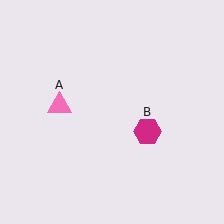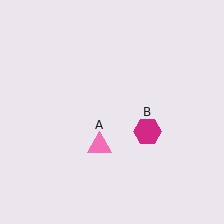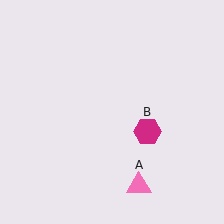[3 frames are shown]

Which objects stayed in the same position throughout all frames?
Magenta hexagon (object B) remained stationary.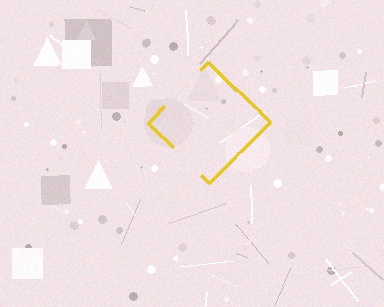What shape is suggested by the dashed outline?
The dashed outline suggests a diamond.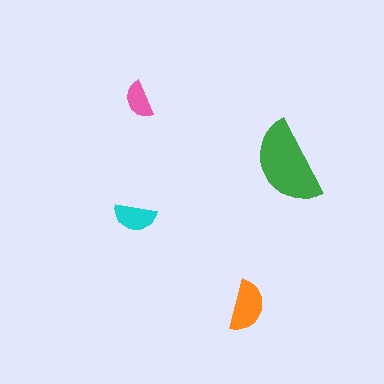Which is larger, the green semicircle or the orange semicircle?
The green one.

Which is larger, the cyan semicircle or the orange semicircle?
The orange one.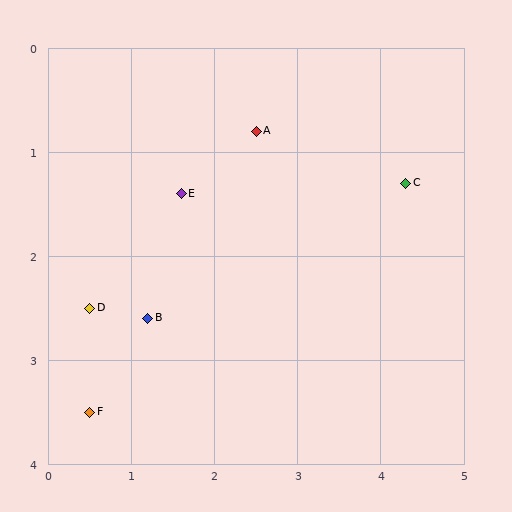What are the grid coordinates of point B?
Point B is at approximately (1.2, 2.6).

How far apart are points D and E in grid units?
Points D and E are about 1.6 grid units apart.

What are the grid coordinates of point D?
Point D is at approximately (0.5, 2.5).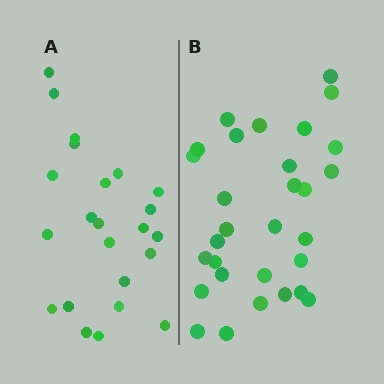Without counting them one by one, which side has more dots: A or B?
Region B (the right region) has more dots.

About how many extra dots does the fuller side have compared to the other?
Region B has roughly 8 or so more dots than region A.